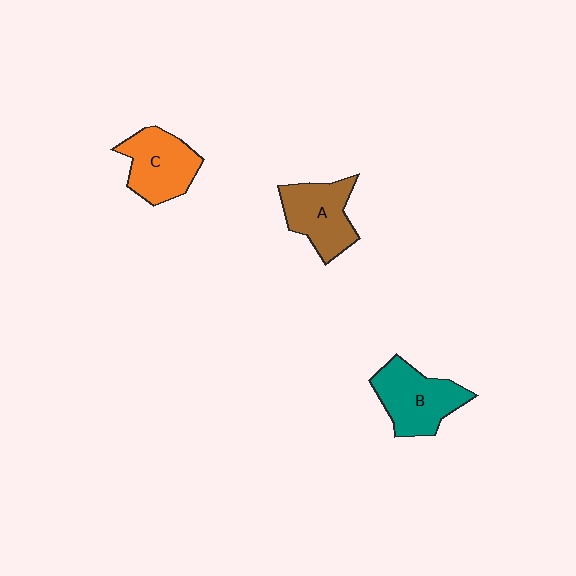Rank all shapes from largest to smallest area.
From largest to smallest: B (teal), C (orange), A (brown).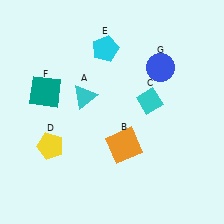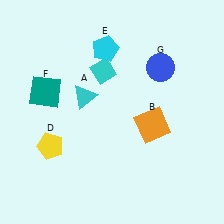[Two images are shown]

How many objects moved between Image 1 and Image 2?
2 objects moved between the two images.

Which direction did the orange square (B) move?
The orange square (B) moved right.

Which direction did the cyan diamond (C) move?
The cyan diamond (C) moved left.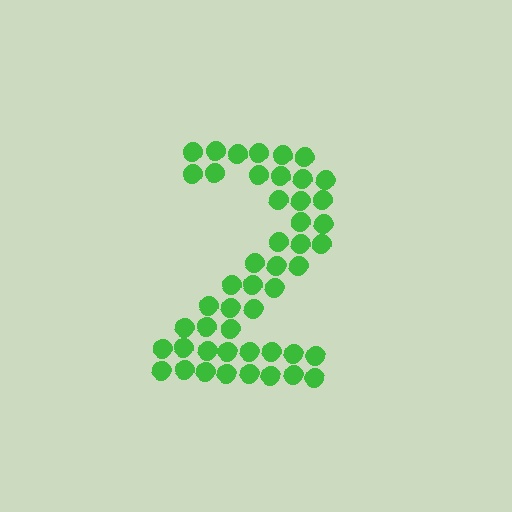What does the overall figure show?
The overall figure shows the digit 2.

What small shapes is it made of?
It is made of small circles.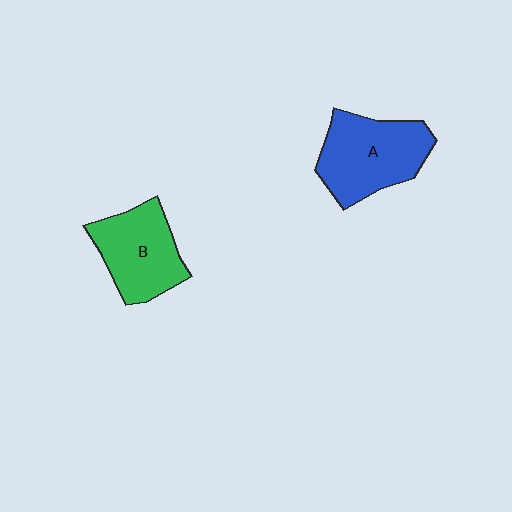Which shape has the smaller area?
Shape B (green).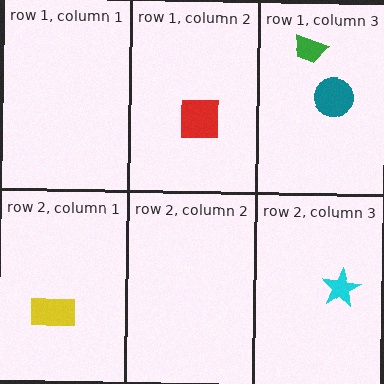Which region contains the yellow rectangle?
The row 2, column 1 region.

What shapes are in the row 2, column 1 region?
The yellow rectangle.